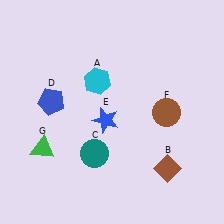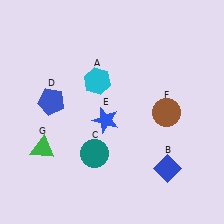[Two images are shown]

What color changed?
The diamond (B) changed from brown in Image 1 to blue in Image 2.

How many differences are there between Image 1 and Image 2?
There is 1 difference between the two images.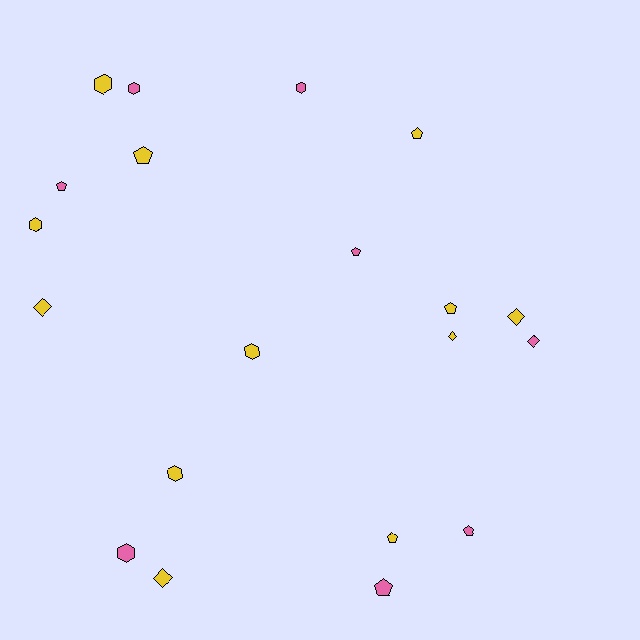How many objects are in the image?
There are 20 objects.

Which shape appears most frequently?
Pentagon, with 8 objects.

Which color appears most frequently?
Yellow, with 12 objects.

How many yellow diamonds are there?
There are 4 yellow diamonds.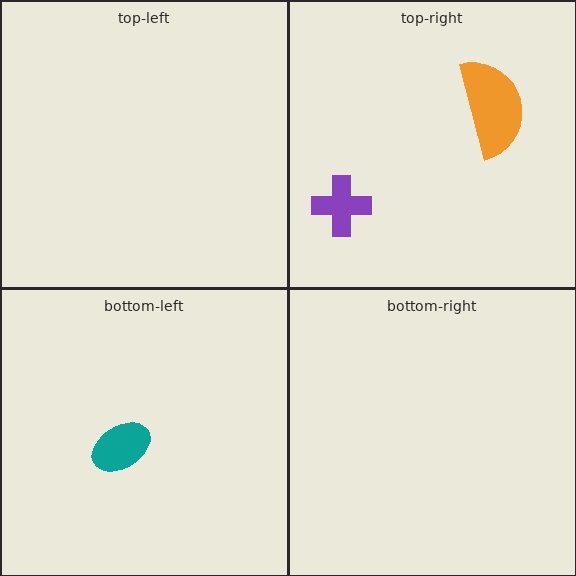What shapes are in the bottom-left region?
The teal ellipse.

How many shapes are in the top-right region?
2.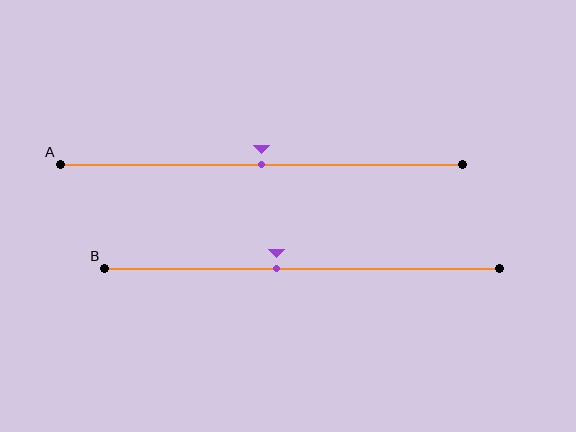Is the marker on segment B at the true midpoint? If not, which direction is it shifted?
No, the marker on segment B is shifted to the left by about 7% of the segment length.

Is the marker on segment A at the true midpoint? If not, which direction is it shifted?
Yes, the marker on segment A is at the true midpoint.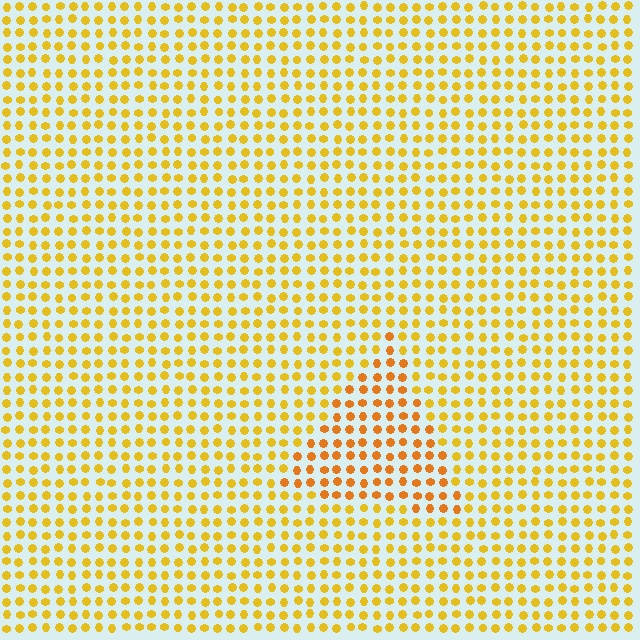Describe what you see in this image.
The image is filled with small yellow elements in a uniform arrangement. A triangle-shaped region is visible where the elements are tinted to a slightly different hue, forming a subtle color boundary.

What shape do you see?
I see a triangle.